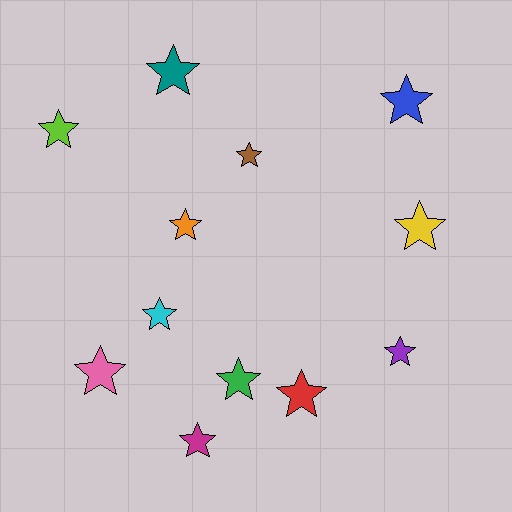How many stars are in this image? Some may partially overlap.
There are 12 stars.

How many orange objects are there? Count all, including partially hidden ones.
There is 1 orange object.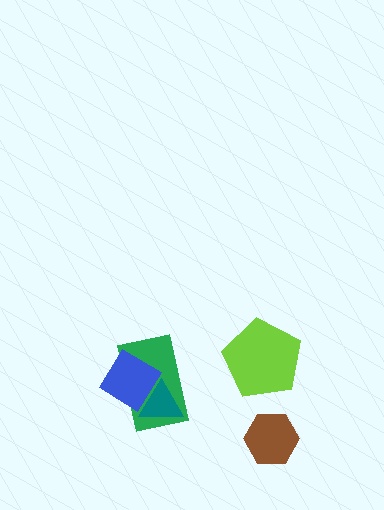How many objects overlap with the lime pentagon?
0 objects overlap with the lime pentagon.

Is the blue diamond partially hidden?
No, no other shape covers it.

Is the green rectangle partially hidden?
Yes, it is partially covered by another shape.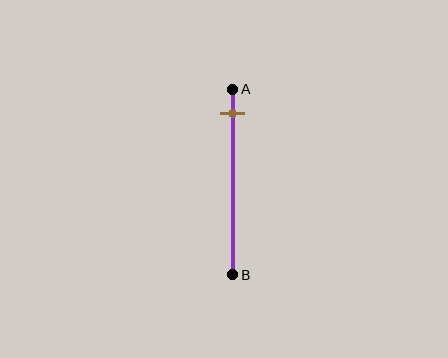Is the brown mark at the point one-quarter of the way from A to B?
No, the mark is at about 15% from A, not at the 25% one-quarter point.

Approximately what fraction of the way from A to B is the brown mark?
The brown mark is approximately 15% of the way from A to B.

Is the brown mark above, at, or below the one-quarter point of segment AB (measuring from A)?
The brown mark is above the one-quarter point of segment AB.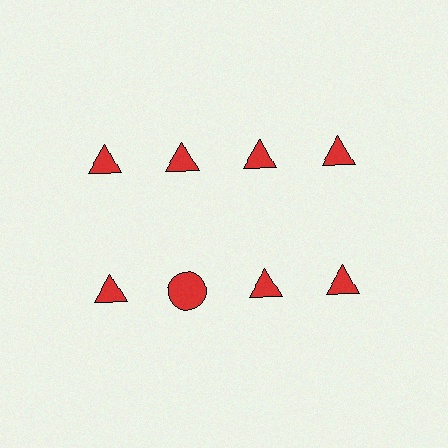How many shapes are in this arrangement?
There are 8 shapes arranged in a grid pattern.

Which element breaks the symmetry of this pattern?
The red circle in the second row, second from left column breaks the symmetry. All other shapes are red triangles.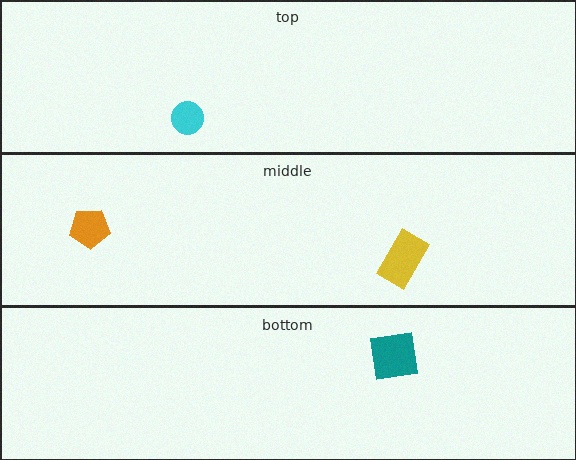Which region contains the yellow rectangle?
The middle region.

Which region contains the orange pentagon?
The middle region.